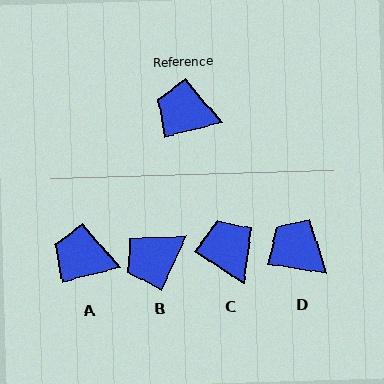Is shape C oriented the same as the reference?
No, it is off by about 48 degrees.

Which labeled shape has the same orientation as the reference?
A.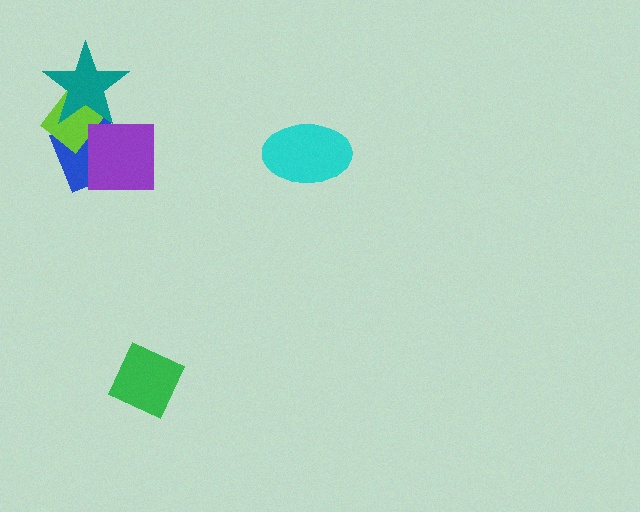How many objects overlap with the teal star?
2 objects overlap with the teal star.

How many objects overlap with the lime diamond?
2 objects overlap with the lime diamond.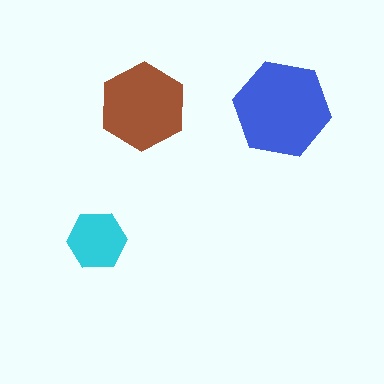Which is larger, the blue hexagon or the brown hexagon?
The blue one.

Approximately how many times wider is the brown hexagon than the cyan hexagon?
About 1.5 times wider.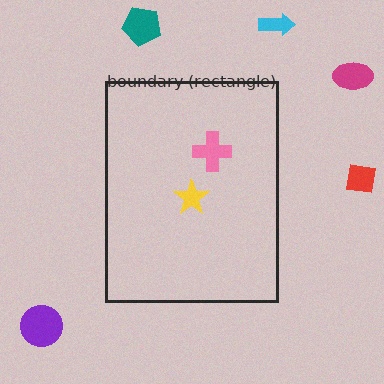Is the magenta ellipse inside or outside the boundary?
Outside.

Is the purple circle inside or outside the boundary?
Outside.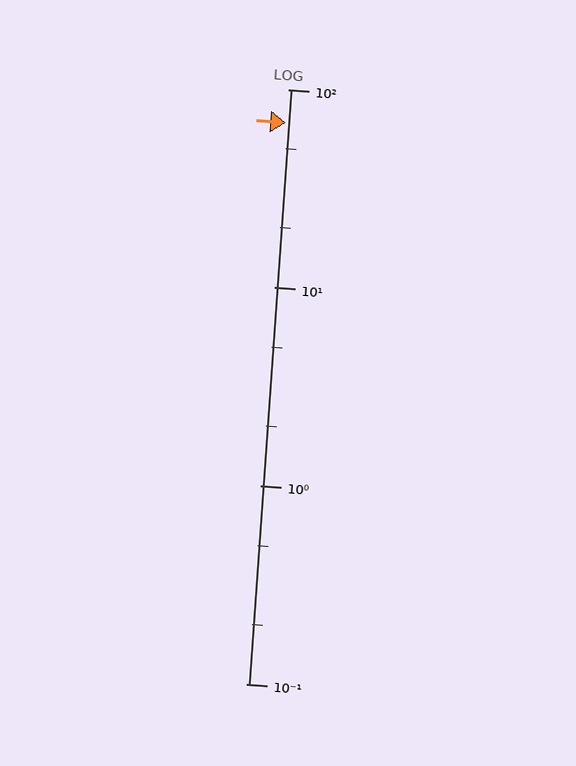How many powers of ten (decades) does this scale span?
The scale spans 3 decades, from 0.1 to 100.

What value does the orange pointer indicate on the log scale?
The pointer indicates approximately 68.